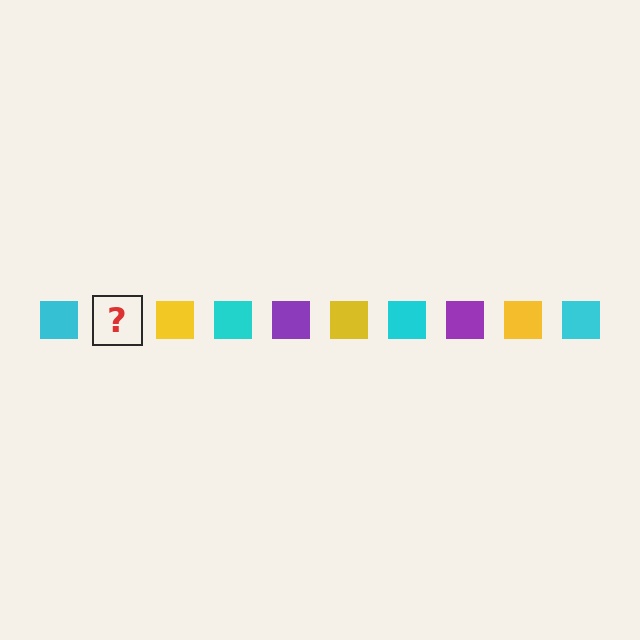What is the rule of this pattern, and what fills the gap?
The rule is that the pattern cycles through cyan, purple, yellow squares. The gap should be filled with a purple square.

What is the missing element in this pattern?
The missing element is a purple square.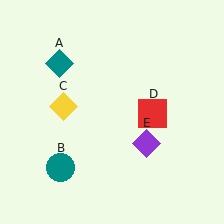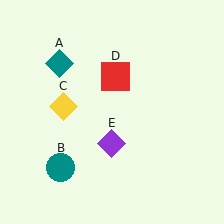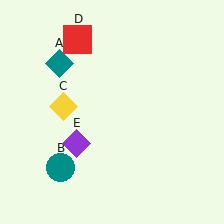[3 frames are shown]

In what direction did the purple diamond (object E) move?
The purple diamond (object E) moved left.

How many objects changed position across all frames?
2 objects changed position: red square (object D), purple diamond (object E).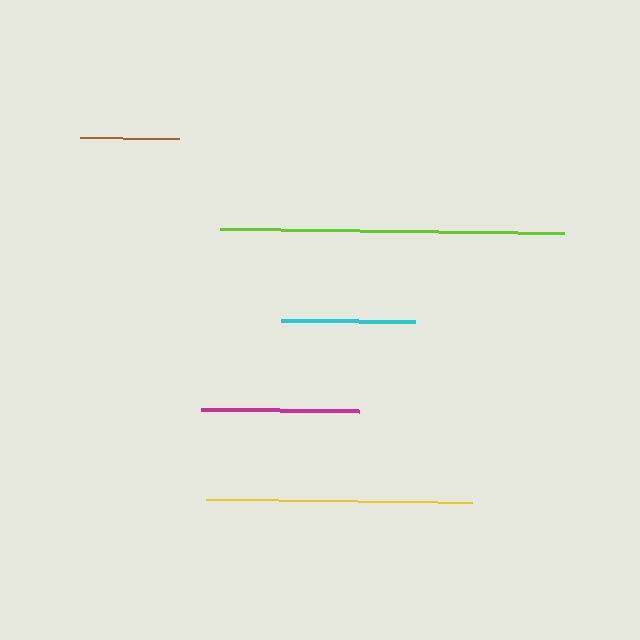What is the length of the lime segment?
The lime segment is approximately 344 pixels long.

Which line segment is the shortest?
The brown line is the shortest at approximately 99 pixels.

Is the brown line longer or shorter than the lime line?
The lime line is longer than the brown line.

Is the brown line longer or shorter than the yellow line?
The yellow line is longer than the brown line.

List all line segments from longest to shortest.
From longest to shortest: lime, yellow, magenta, cyan, brown.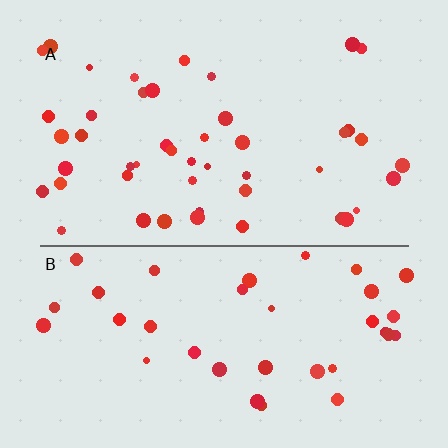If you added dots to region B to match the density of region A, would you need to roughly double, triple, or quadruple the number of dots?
Approximately double.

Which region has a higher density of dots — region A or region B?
A (the top).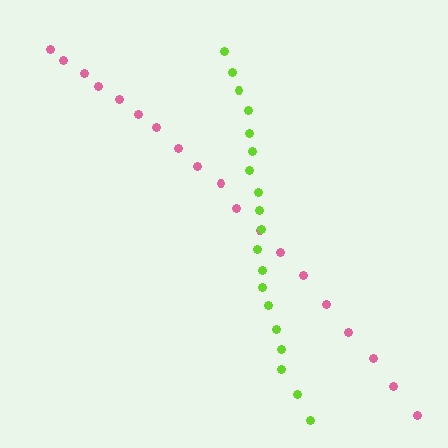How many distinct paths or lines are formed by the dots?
There are 2 distinct paths.